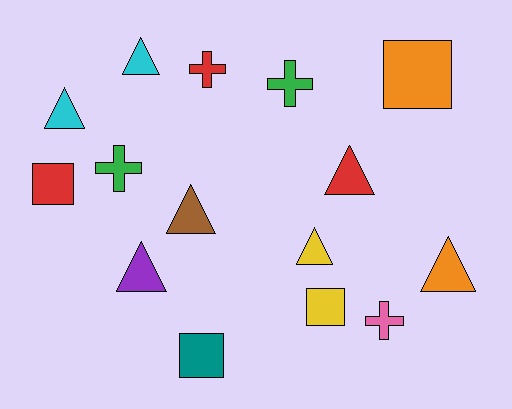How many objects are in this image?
There are 15 objects.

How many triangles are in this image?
There are 7 triangles.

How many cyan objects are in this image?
There are 2 cyan objects.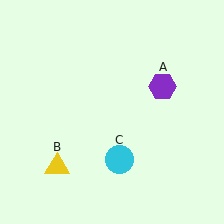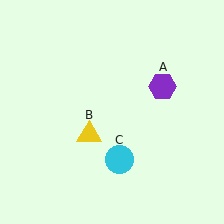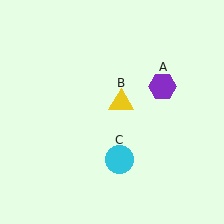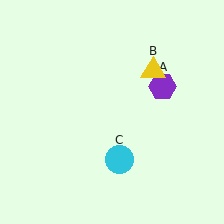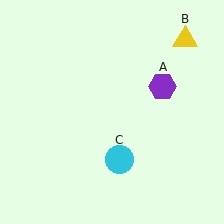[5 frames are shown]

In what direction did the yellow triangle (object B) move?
The yellow triangle (object B) moved up and to the right.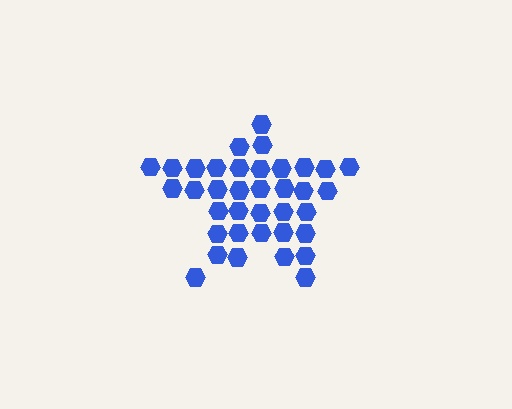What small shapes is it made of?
It is made of small hexagons.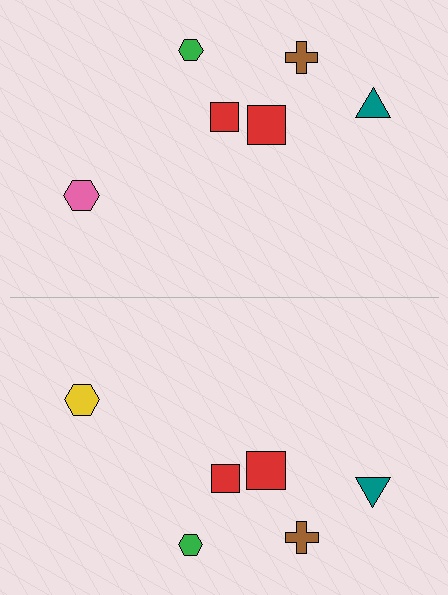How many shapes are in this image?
There are 12 shapes in this image.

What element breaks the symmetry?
The yellow hexagon on the bottom side breaks the symmetry — its mirror counterpart is pink.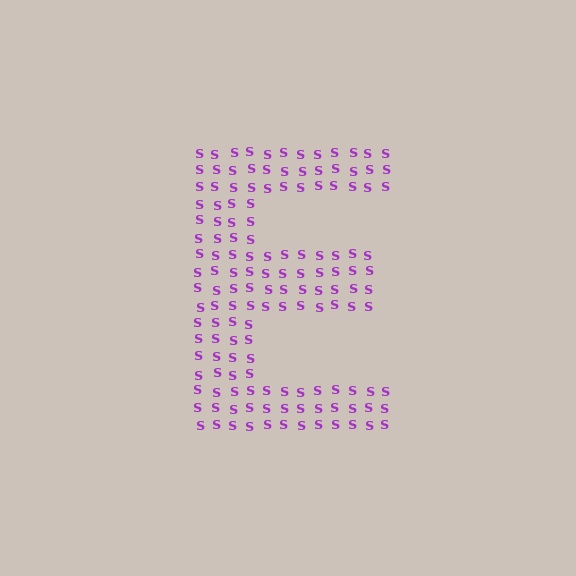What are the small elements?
The small elements are letter S's.